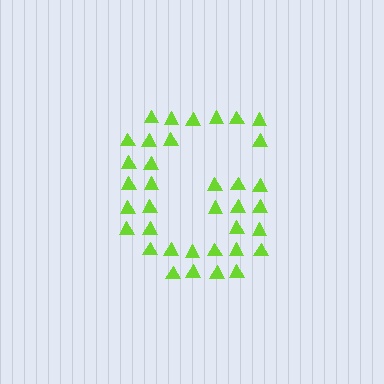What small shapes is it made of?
It is made of small triangles.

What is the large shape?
The large shape is the letter G.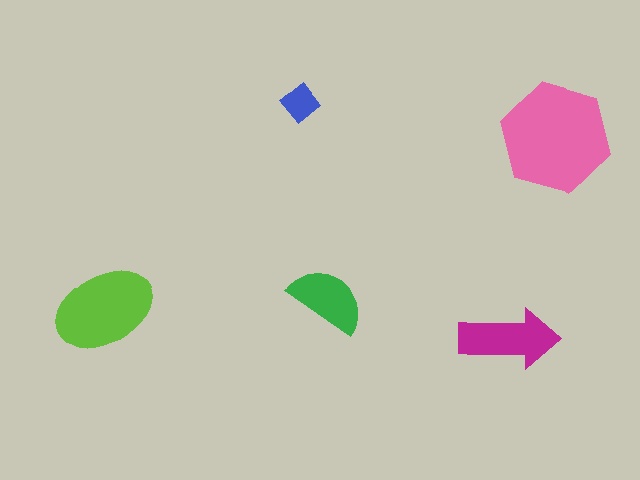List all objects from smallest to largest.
The blue diamond, the green semicircle, the magenta arrow, the lime ellipse, the pink hexagon.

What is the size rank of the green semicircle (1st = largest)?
4th.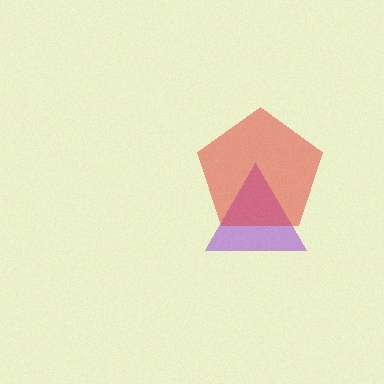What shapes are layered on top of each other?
The layered shapes are: a purple triangle, a red pentagon.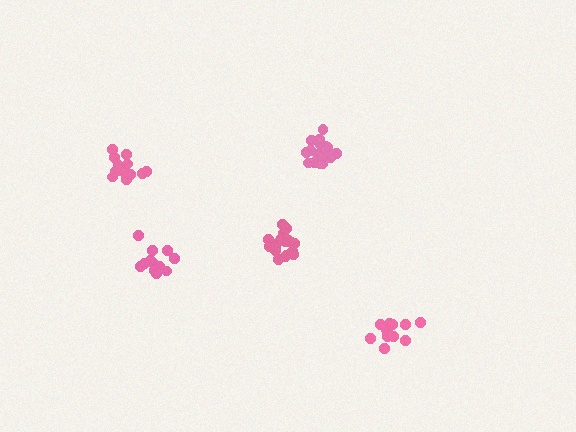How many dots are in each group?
Group 1: 12 dots, Group 2: 14 dots, Group 3: 18 dots, Group 4: 18 dots, Group 5: 13 dots (75 total).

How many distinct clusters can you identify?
There are 5 distinct clusters.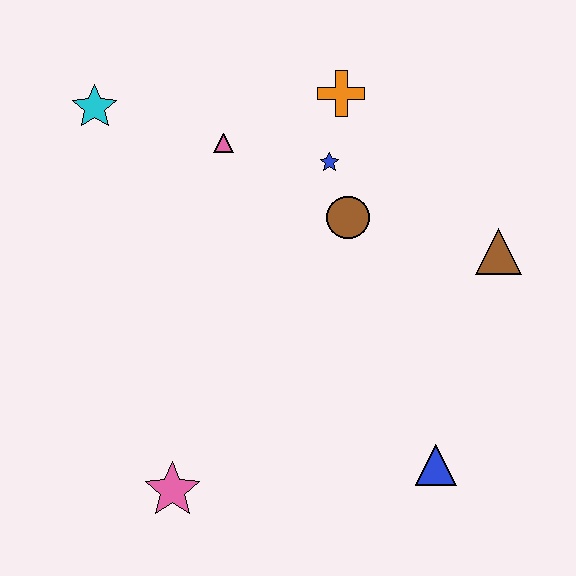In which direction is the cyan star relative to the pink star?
The cyan star is above the pink star.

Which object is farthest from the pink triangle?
The blue triangle is farthest from the pink triangle.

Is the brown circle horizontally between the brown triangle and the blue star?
Yes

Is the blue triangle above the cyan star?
No